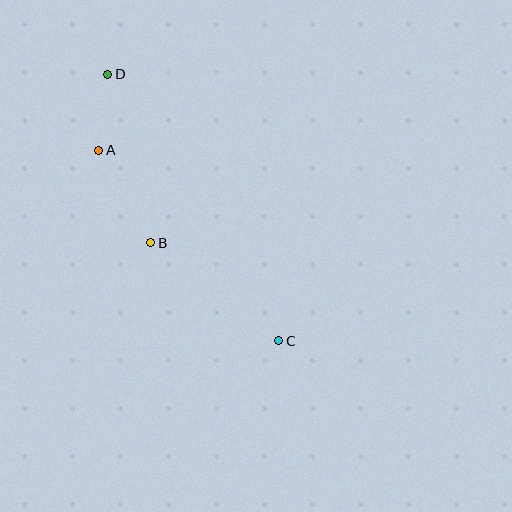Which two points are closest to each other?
Points A and D are closest to each other.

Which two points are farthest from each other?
Points C and D are farthest from each other.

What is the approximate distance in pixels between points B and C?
The distance between B and C is approximately 161 pixels.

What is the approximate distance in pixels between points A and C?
The distance between A and C is approximately 262 pixels.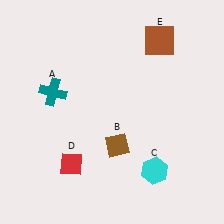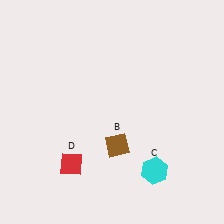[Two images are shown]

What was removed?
The teal cross (A), the brown square (E) were removed in Image 2.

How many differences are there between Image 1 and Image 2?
There are 2 differences between the two images.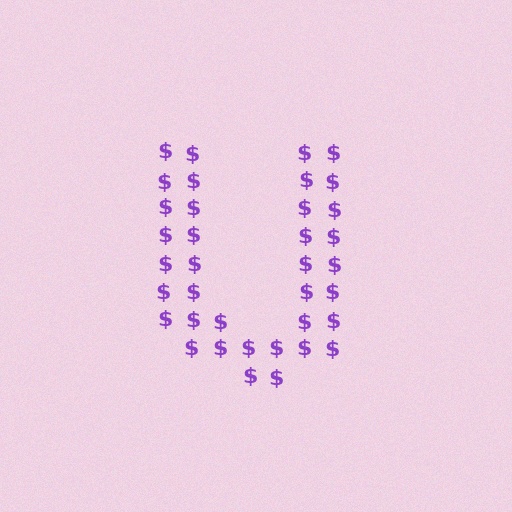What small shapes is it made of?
It is made of small dollar signs.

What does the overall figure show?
The overall figure shows the letter U.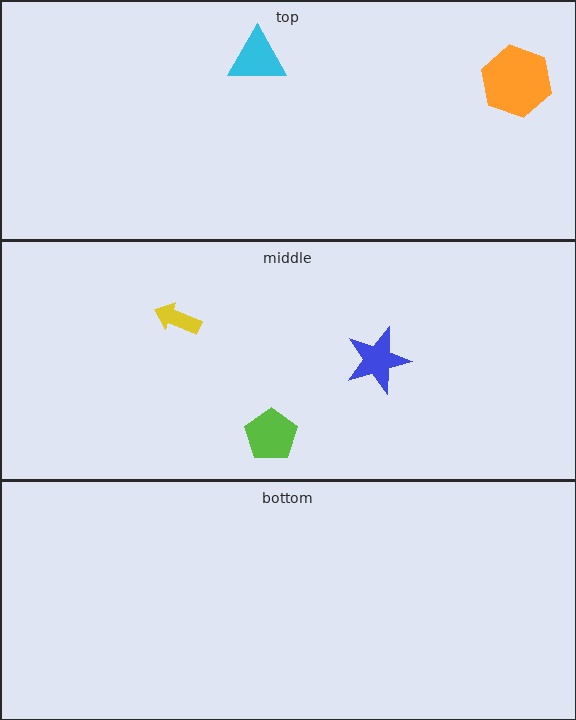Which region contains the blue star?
The middle region.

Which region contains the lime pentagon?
The middle region.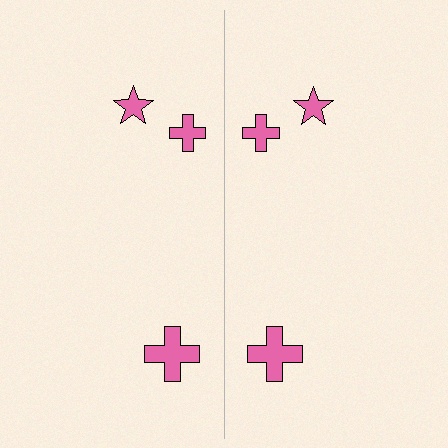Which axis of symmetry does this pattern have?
The pattern has a vertical axis of symmetry running through the center of the image.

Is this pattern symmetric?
Yes, this pattern has bilateral (reflection) symmetry.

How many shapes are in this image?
There are 6 shapes in this image.